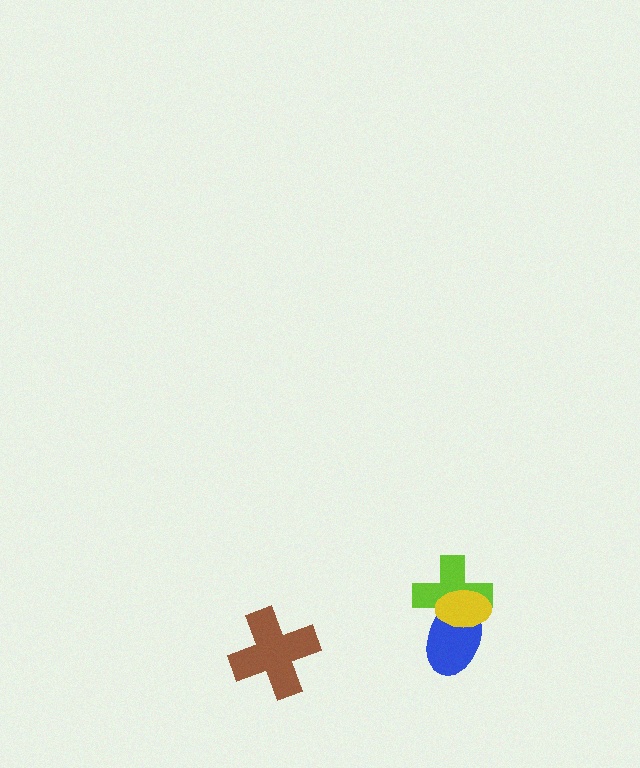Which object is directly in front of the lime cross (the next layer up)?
The blue ellipse is directly in front of the lime cross.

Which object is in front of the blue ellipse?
The yellow ellipse is in front of the blue ellipse.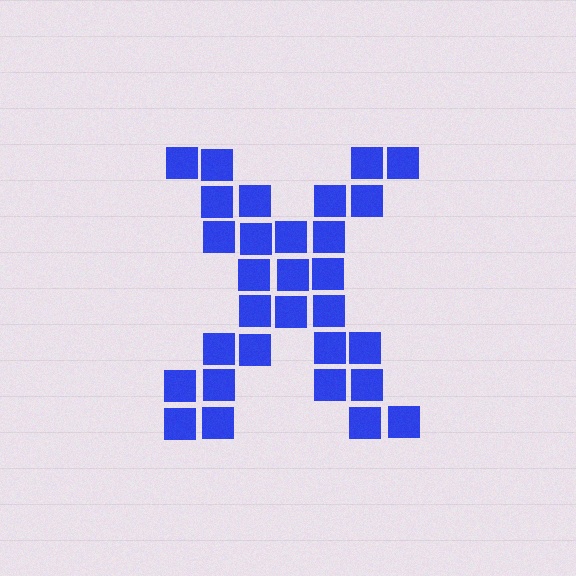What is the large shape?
The large shape is the letter X.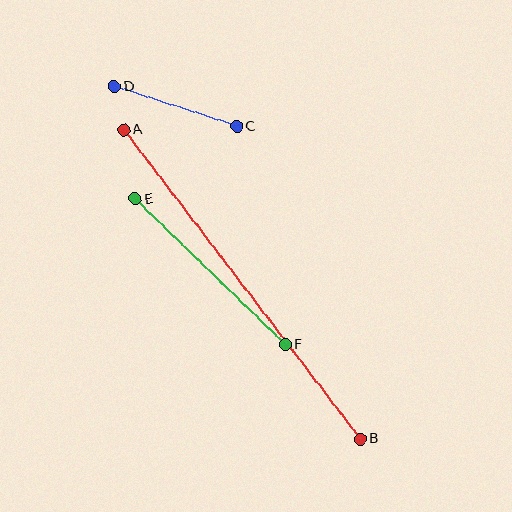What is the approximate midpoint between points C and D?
The midpoint is at approximately (176, 107) pixels.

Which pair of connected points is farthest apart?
Points A and B are farthest apart.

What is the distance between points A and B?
The distance is approximately 389 pixels.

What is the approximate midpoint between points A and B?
The midpoint is at approximately (242, 284) pixels.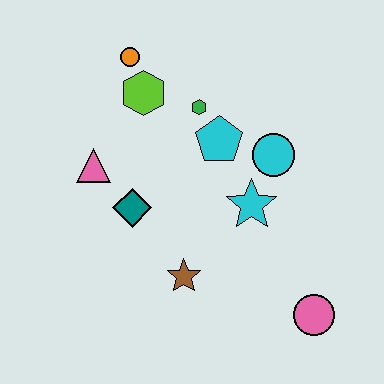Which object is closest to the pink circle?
The cyan star is closest to the pink circle.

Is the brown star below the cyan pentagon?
Yes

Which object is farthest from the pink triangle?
The pink circle is farthest from the pink triangle.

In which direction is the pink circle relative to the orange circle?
The pink circle is below the orange circle.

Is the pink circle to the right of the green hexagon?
Yes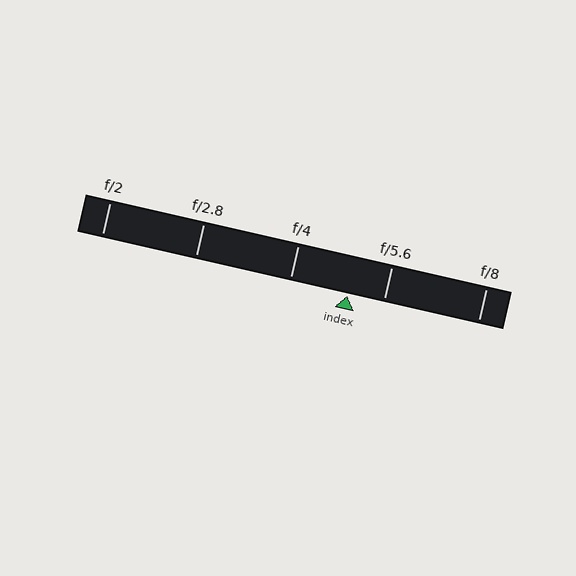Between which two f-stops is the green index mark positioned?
The index mark is between f/4 and f/5.6.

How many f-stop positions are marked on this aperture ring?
There are 5 f-stop positions marked.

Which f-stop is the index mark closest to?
The index mark is closest to f/5.6.